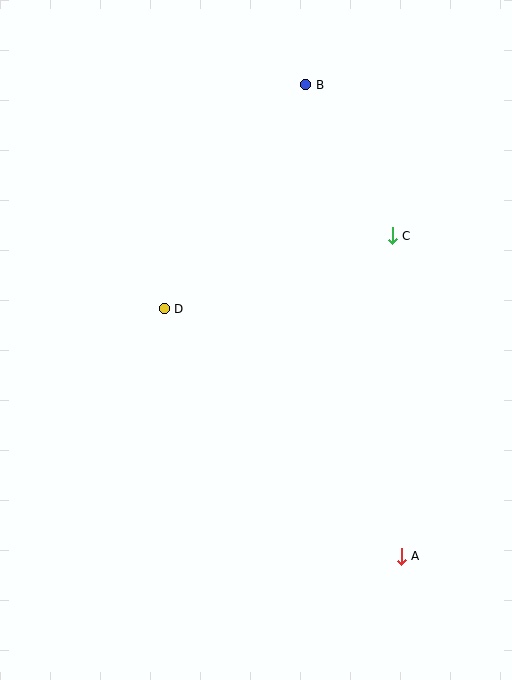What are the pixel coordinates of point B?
Point B is at (306, 85).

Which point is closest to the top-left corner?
Point B is closest to the top-left corner.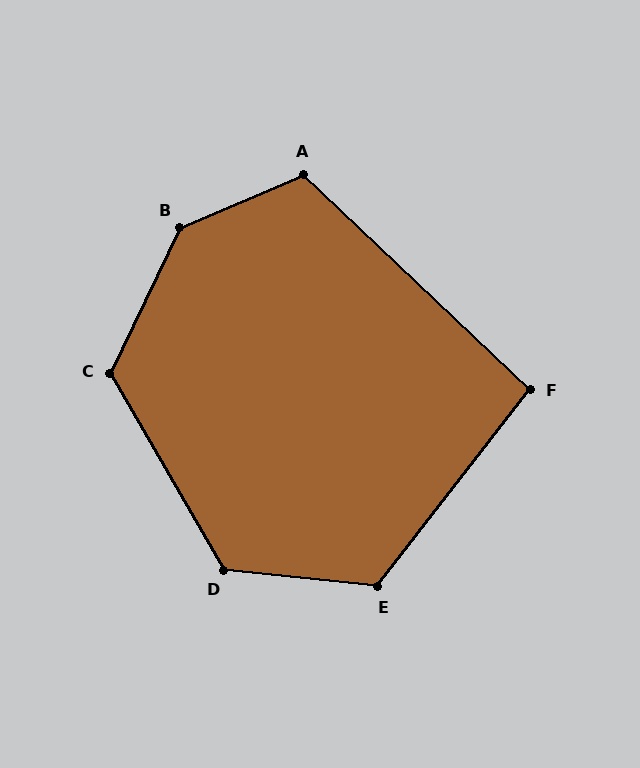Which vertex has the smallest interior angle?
F, at approximately 96 degrees.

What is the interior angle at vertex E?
Approximately 122 degrees (obtuse).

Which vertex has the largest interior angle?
B, at approximately 139 degrees.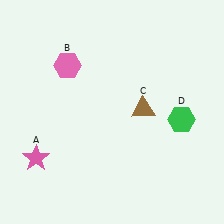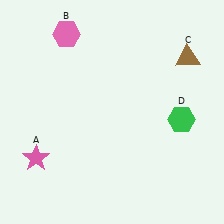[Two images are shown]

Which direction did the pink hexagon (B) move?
The pink hexagon (B) moved up.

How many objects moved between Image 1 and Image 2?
2 objects moved between the two images.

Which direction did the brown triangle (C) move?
The brown triangle (C) moved up.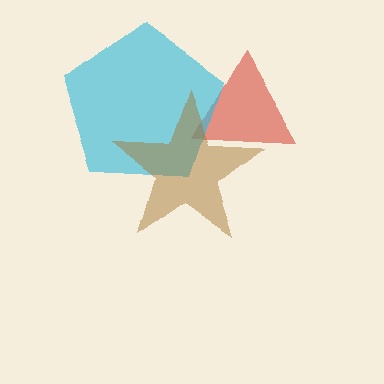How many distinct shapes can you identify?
There are 3 distinct shapes: a red triangle, a cyan pentagon, a brown star.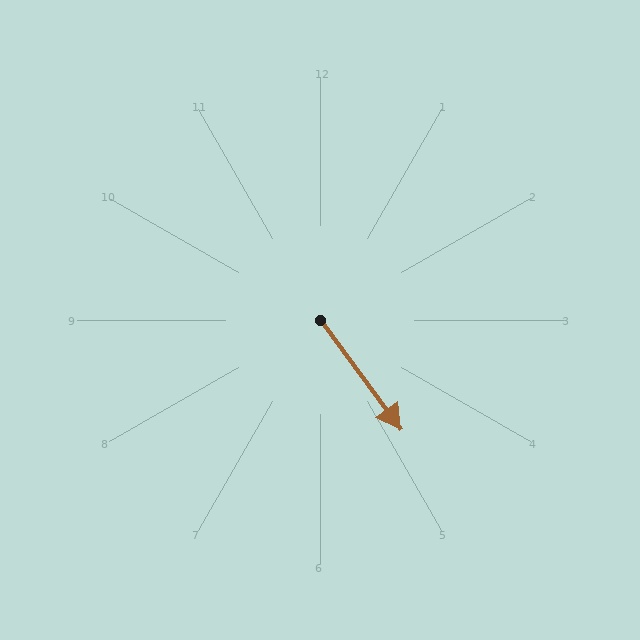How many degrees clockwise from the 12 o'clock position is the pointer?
Approximately 143 degrees.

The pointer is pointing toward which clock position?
Roughly 5 o'clock.